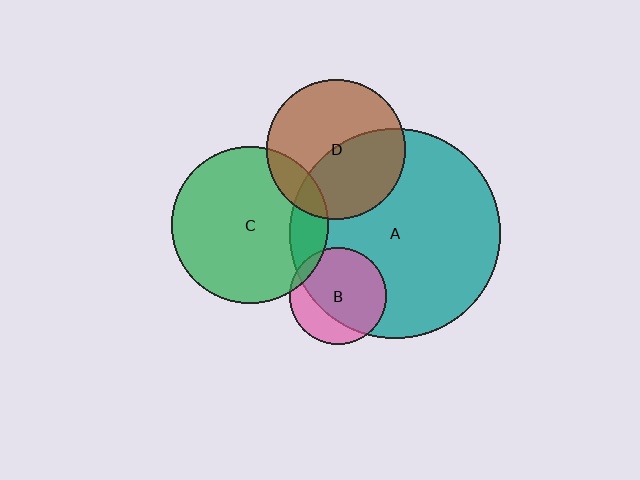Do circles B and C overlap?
Yes.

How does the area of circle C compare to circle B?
Approximately 2.6 times.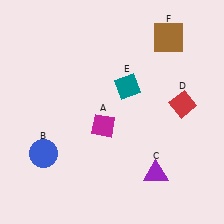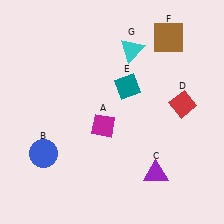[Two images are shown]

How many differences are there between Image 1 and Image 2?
There is 1 difference between the two images.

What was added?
A cyan triangle (G) was added in Image 2.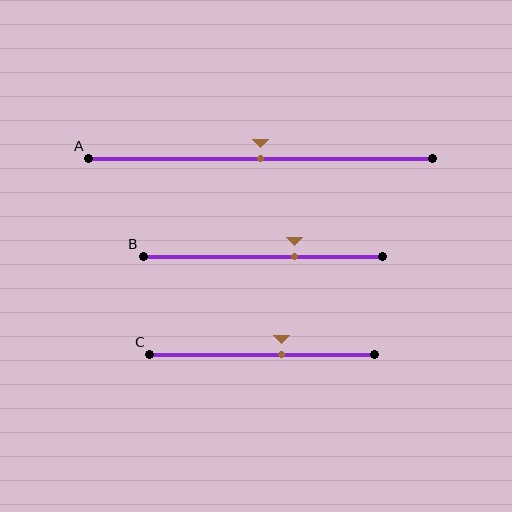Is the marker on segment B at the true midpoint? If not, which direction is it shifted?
No, the marker on segment B is shifted to the right by about 13% of the segment length.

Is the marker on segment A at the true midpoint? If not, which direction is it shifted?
Yes, the marker on segment A is at the true midpoint.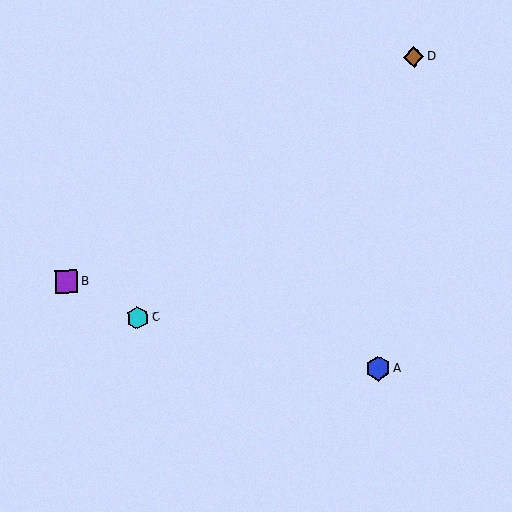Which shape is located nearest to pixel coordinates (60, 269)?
The purple square (labeled B) at (66, 282) is nearest to that location.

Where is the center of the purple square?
The center of the purple square is at (66, 282).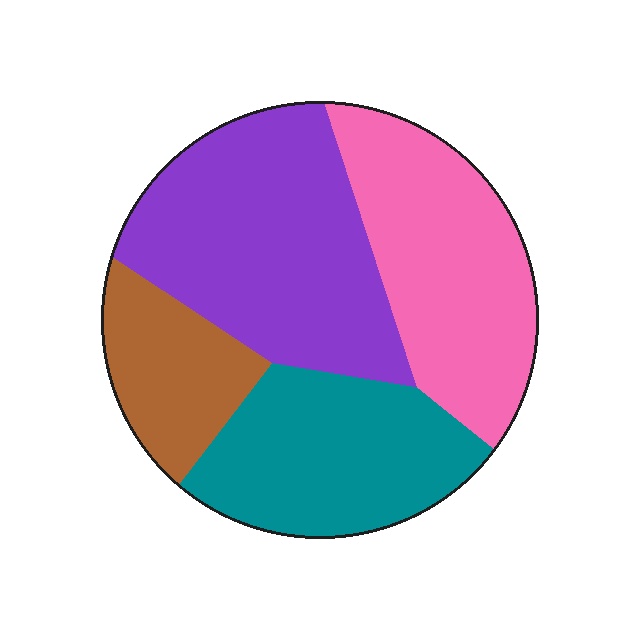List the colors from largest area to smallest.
From largest to smallest: purple, pink, teal, brown.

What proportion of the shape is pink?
Pink covers roughly 30% of the shape.